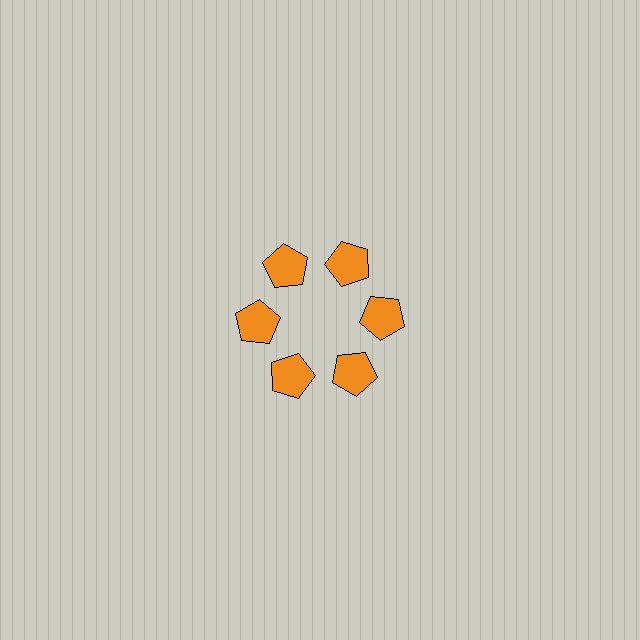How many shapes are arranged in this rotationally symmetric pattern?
There are 6 shapes, arranged in 6 groups of 1.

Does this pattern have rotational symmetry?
Yes, this pattern has 6-fold rotational symmetry. It looks the same after rotating 60 degrees around the center.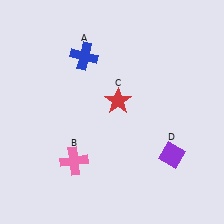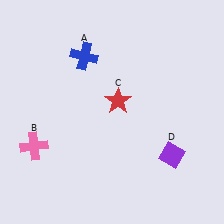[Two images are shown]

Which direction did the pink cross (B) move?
The pink cross (B) moved left.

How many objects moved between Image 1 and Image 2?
1 object moved between the two images.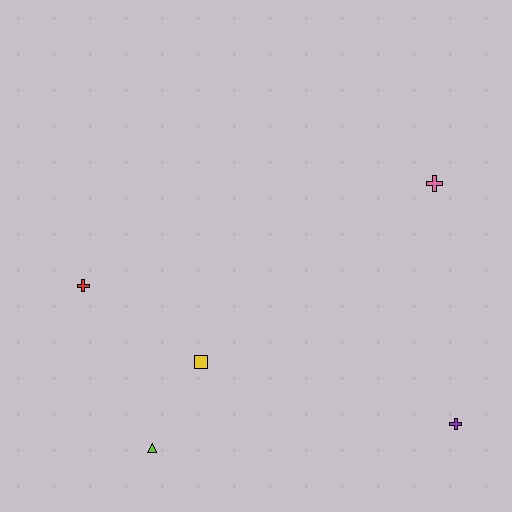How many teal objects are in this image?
There are no teal objects.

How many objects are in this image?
There are 5 objects.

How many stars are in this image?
There are no stars.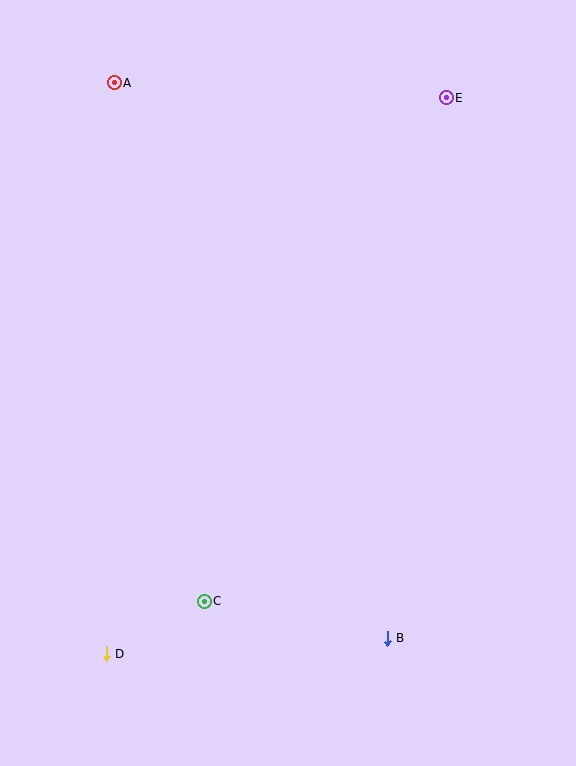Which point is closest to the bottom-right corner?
Point B is closest to the bottom-right corner.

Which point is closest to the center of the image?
Point C at (204, 601) is closest to the center.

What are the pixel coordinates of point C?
Point C is at (204, 601).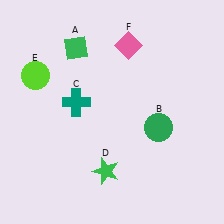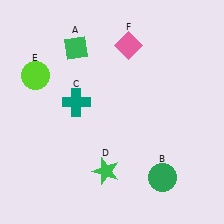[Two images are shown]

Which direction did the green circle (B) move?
The green circle (B) moved down.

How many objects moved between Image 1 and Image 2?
1 object moved between the two images.